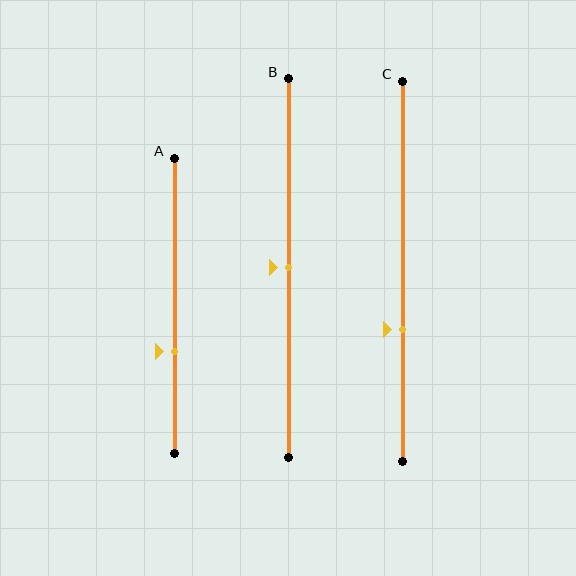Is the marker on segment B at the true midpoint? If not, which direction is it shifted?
Yes, the marker on segment B is at the true midpoint.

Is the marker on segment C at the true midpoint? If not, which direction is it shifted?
No, the marker on segment C is shifted downward by about 15% of the segment length.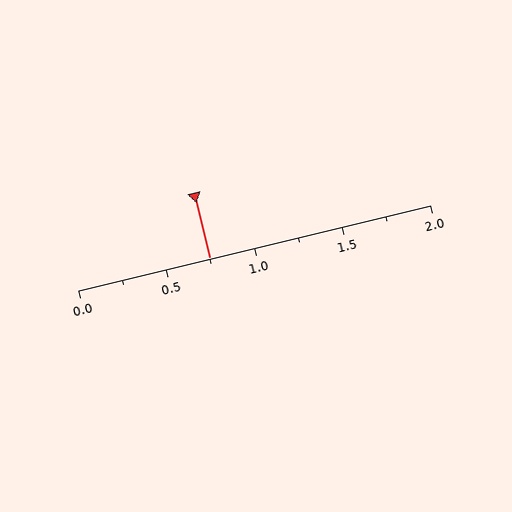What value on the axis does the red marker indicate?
The marker indicates approximately 0.75.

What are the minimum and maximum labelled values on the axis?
The axis runs from 0.0 to 2.0.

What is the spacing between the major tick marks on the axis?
The major ticks are spaced 0.5 apart.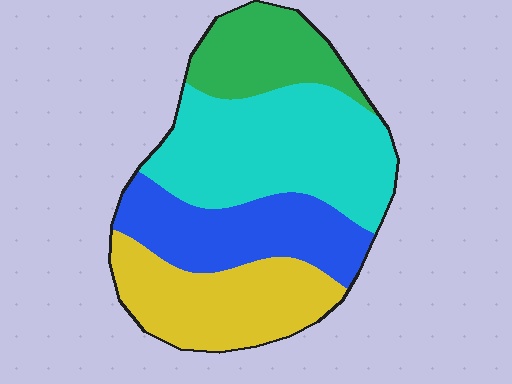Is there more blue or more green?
Blue.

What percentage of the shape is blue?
Blue covers 23% of the shape.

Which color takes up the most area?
Cyan, at roughly 35%.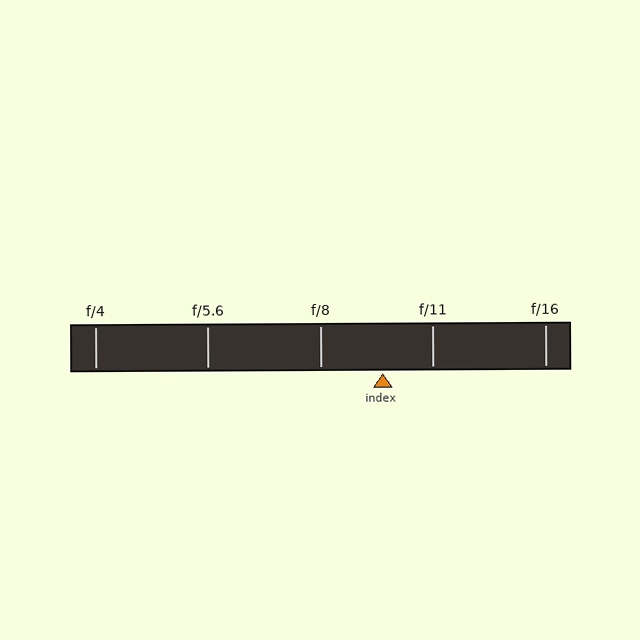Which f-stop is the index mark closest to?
The index mark is closest to f/11.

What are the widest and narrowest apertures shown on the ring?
The widest aperture shown is f/4 and the narrowest is f/16.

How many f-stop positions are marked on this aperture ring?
There are 5 f-stop positions marked.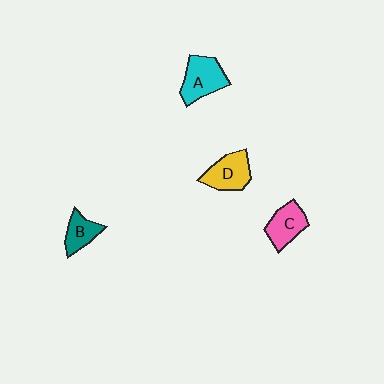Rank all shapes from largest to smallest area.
From largest to smallest: A (cyan), D (yellow), C (pink), B (teal).